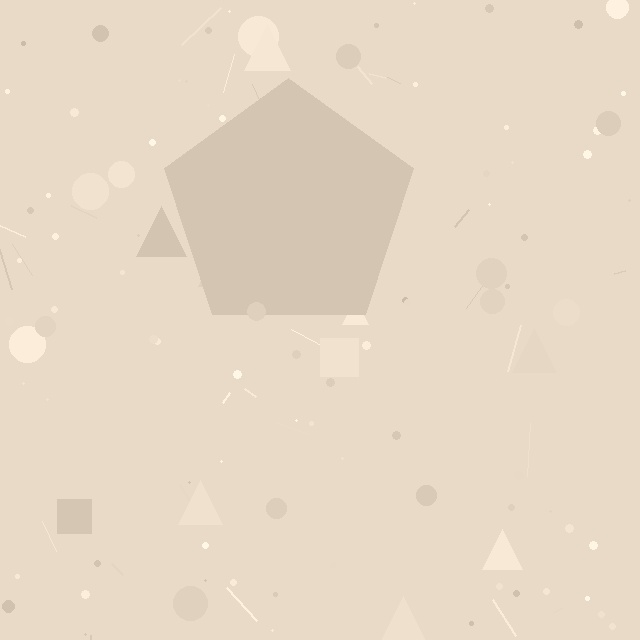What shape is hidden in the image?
A pentagon is hidden in the image.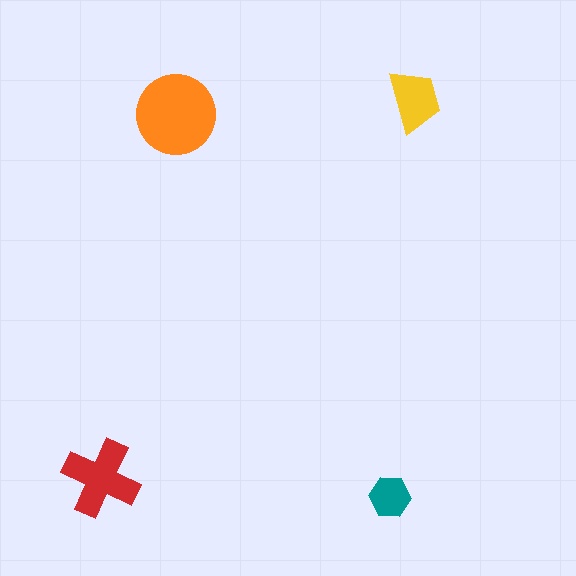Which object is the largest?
The orange circle.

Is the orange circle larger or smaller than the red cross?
Larger.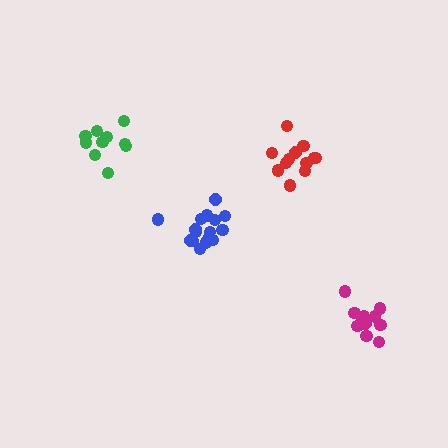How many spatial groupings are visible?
There are 4 spatial groupings.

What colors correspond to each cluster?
The clusters are colored: red, green, blue, magenta.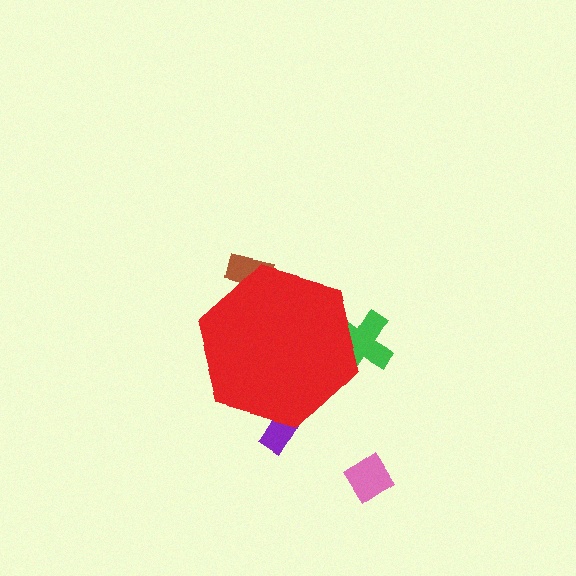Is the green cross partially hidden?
Yes, the green cross is partially hidden behind the red hexagon.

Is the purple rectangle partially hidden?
Yes, the purple rectangle is partially hidden behind the red hexagon.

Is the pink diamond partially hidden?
No, the pink diamond is fully visible.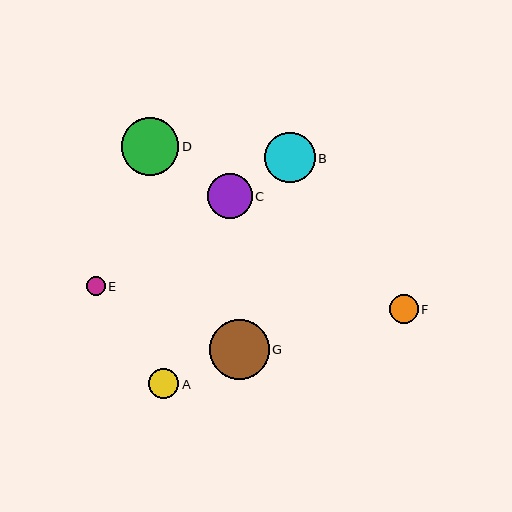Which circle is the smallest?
Circle E is the smallest with a size of approximately 19 pixels.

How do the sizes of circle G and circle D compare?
Circle G and circle D are approximately the same size.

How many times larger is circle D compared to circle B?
Circle D is approximately 1.1 times the size of circle B.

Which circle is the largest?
Circle G is the largest with a size of approximately 59 pixels.